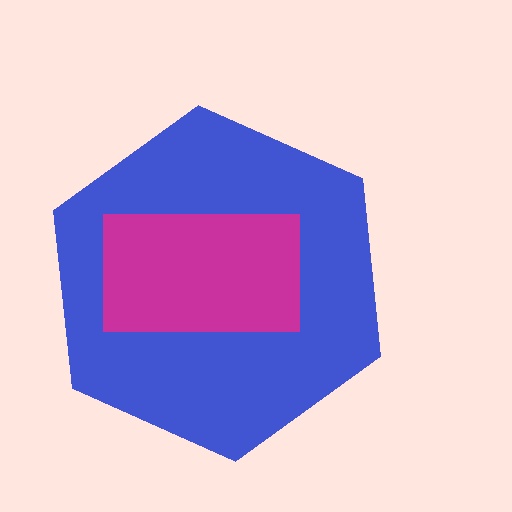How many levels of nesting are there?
2.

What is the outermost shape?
The blue hexagon.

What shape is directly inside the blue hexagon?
The magenta rectangle.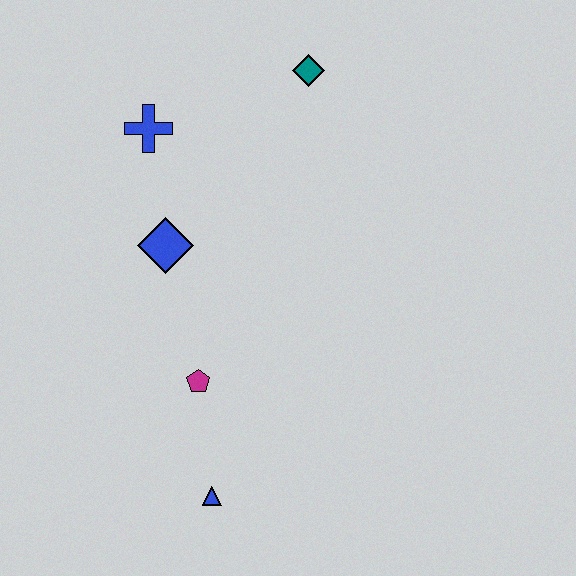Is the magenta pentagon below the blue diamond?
Yes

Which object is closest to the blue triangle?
The magenta pentagon is closest to the blue triangle.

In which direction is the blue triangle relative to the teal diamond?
The blue triangle is below the teal diamond.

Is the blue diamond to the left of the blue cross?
No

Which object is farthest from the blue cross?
The blue triangle is farthest from the blue cross.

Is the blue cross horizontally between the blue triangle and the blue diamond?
No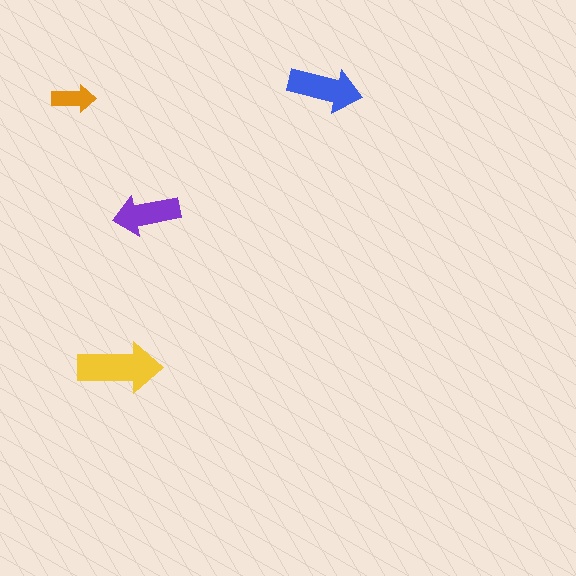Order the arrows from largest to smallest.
the yellow one, the blue one, the purple one, the orange one.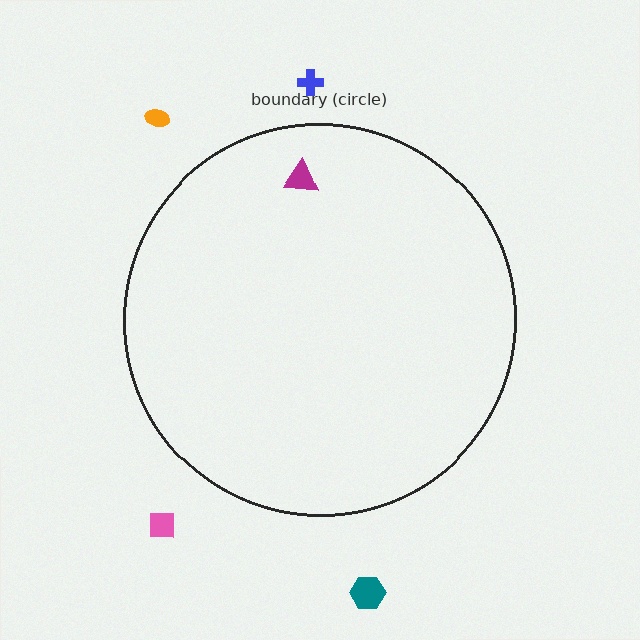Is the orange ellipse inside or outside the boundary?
Outside.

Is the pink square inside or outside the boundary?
Outside.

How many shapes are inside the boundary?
1 inside, 4 outside.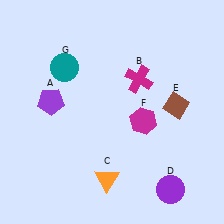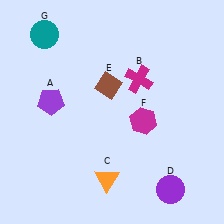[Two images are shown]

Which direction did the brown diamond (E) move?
The brown diamond (E) moved left.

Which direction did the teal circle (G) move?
The teal circle (G) moved up.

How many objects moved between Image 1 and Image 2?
2 objects moved between the two images.